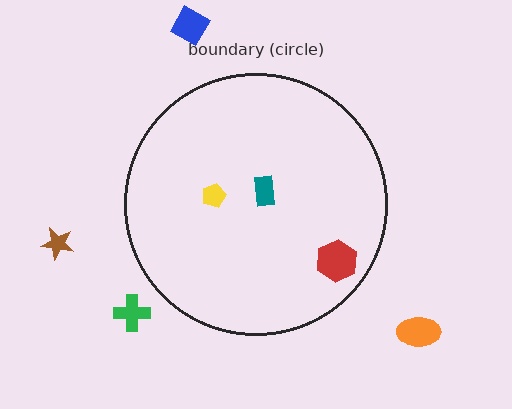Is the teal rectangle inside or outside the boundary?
Inside.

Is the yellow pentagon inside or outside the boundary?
Inside.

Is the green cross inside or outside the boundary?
Outside.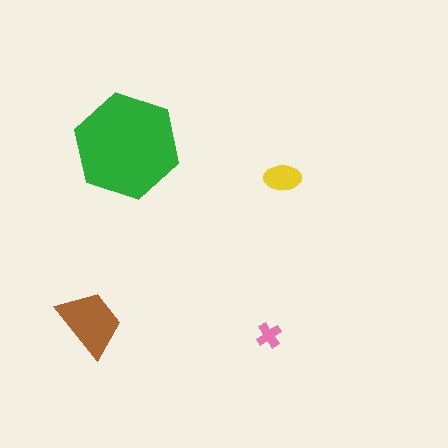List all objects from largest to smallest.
The green hexagon, the brown trapezoid, the yellow ellipse, the pink cross.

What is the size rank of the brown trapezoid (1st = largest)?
2nd.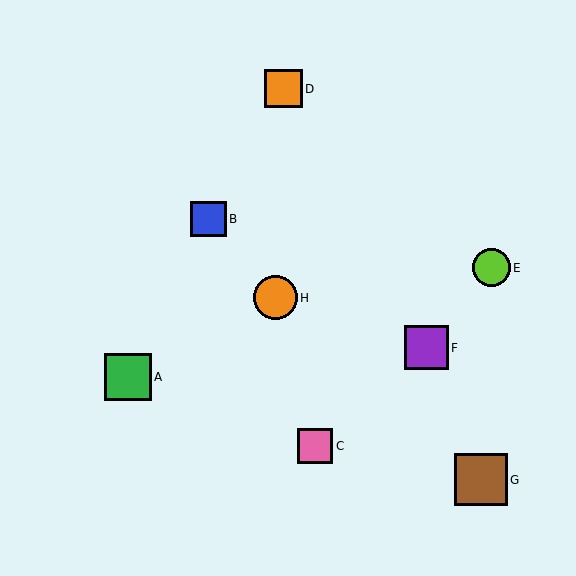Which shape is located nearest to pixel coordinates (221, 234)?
The blue square (labeled B) at (208, 219) is nearest to that location.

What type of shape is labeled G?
Shape G is a brown square.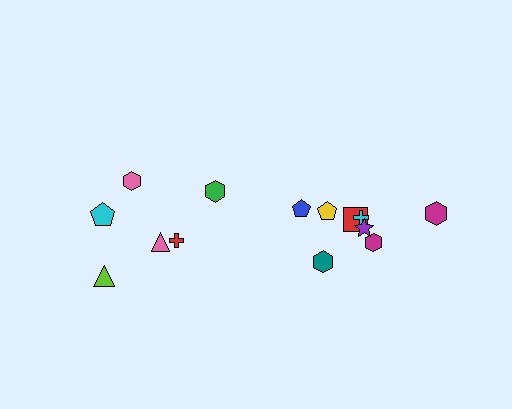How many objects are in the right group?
There are 8 objects.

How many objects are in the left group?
There are 6 objects.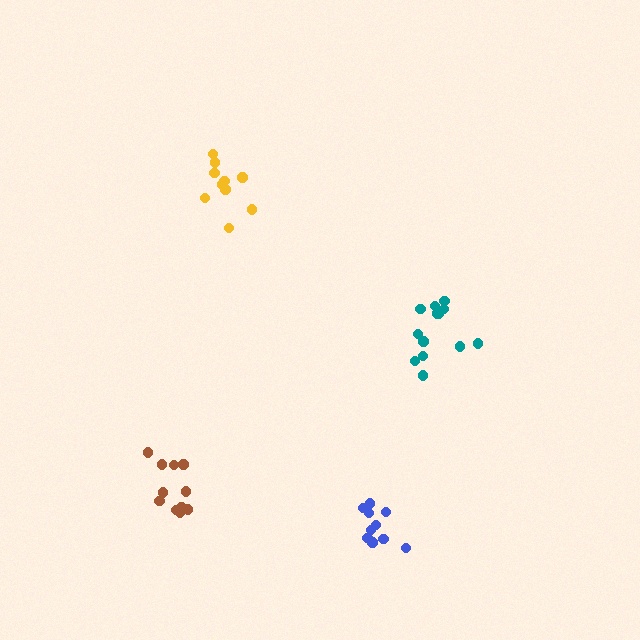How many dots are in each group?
Group 1: 10 dots, Group 2: 11 dots, Group 3: 13 dots, Group 4: 10 dots (44 total).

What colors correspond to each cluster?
The clusters are colored: blue, brown, teal, yellow.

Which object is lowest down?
The blue cluster is bottommost.